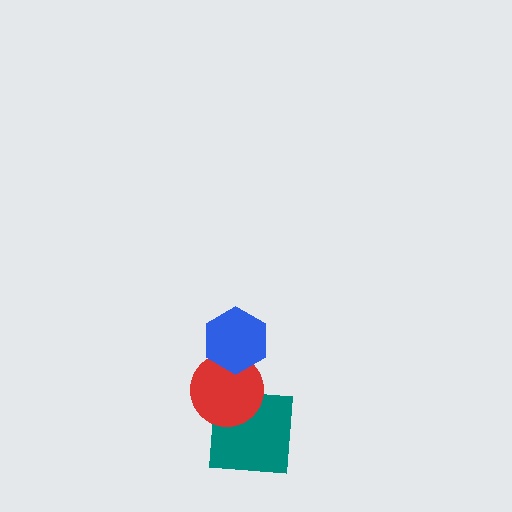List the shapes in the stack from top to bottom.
From top to bottom: the blue hexagon, the red circle, the teal square.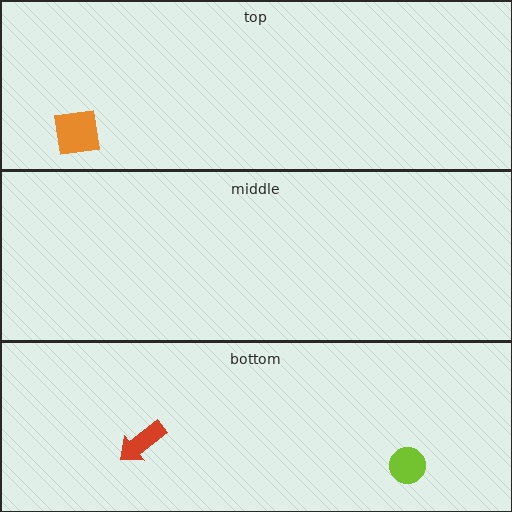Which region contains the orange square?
The top region.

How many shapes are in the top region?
1.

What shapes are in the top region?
The orange square.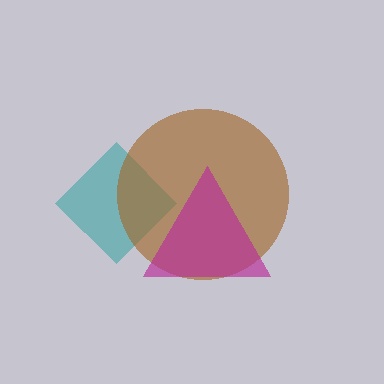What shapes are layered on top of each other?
The layered shapes are: a teal diamond, a brown circle, a magenta triangle.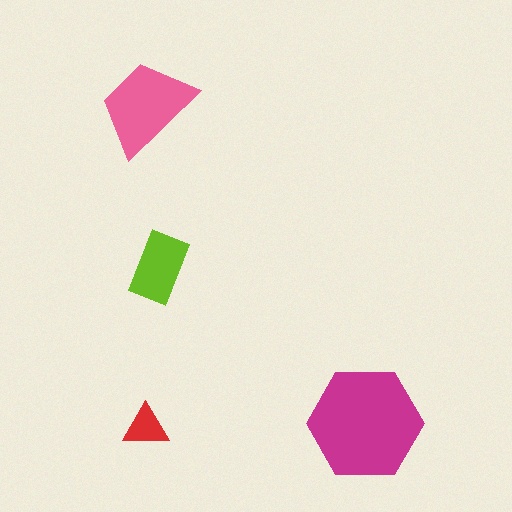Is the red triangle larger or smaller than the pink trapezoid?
Smaller.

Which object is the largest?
The magenta hexagon.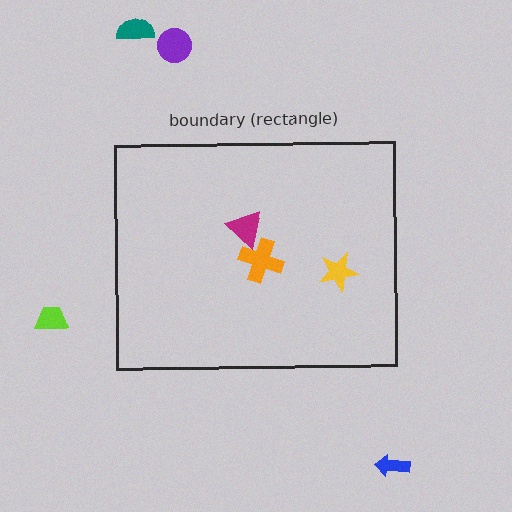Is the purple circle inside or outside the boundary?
Outside.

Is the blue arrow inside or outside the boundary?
Outside.